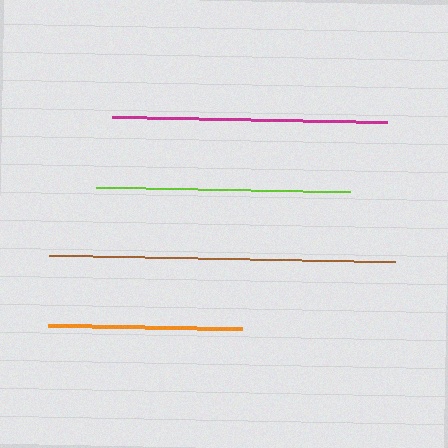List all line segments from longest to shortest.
From longest to shortest: brown, magenta, lime, orange.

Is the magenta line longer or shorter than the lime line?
The magenta line is longer than the lime line.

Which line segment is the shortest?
The orange line is the shortest at approximately 194 pixels.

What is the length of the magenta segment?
The magenta segment is approximately 276 pixels long.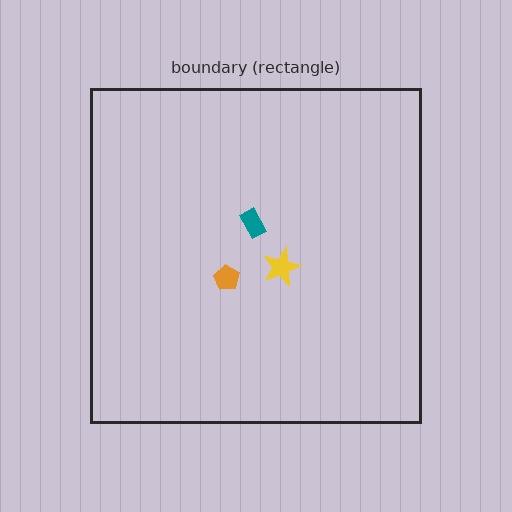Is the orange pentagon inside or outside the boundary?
Inside.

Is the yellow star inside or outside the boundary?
Inside.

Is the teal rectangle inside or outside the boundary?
Inside.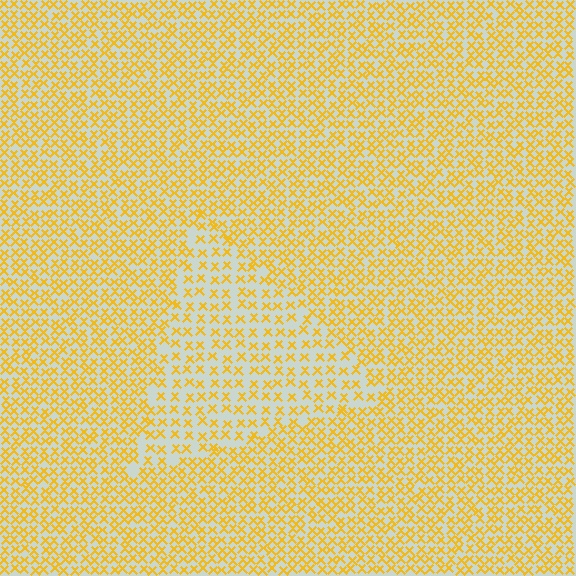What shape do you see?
I see a triangle.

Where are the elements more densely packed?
The elements are more densely packed outside the triangle boundary.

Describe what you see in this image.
The image contains small yellow elements arranged at two different densities. A triangle-shaped region is visible where the elements are less densely packed than the surrounding area.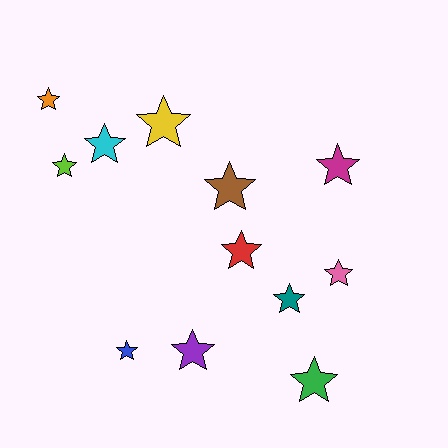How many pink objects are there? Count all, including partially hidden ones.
There is 1 pink object.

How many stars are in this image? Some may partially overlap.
There are 12 stars.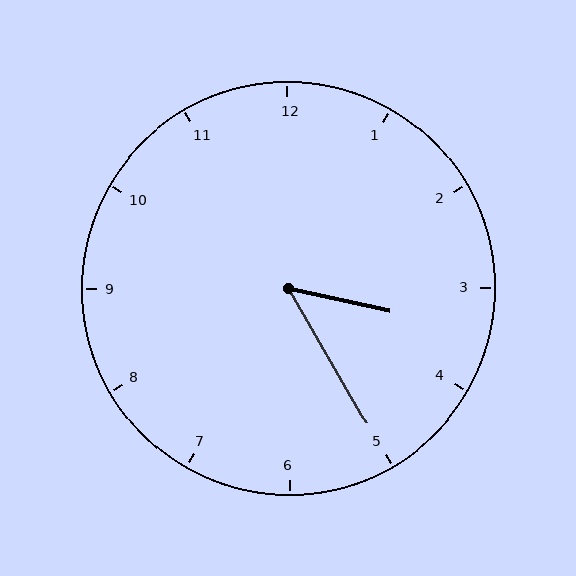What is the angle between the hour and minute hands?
Approximately 48 degrees.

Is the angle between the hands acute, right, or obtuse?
It is acute.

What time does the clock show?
3:25.